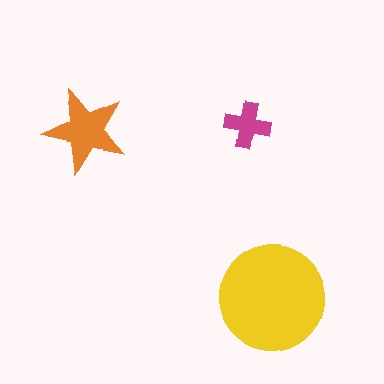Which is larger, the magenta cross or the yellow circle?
The yellow circle.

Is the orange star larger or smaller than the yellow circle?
Smaller.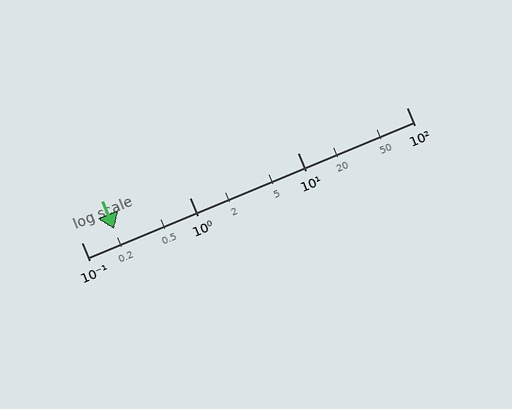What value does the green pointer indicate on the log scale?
The pointer indicates approximately 0.2.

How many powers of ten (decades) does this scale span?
The scale spans 3 decades, from 0.1 to 100.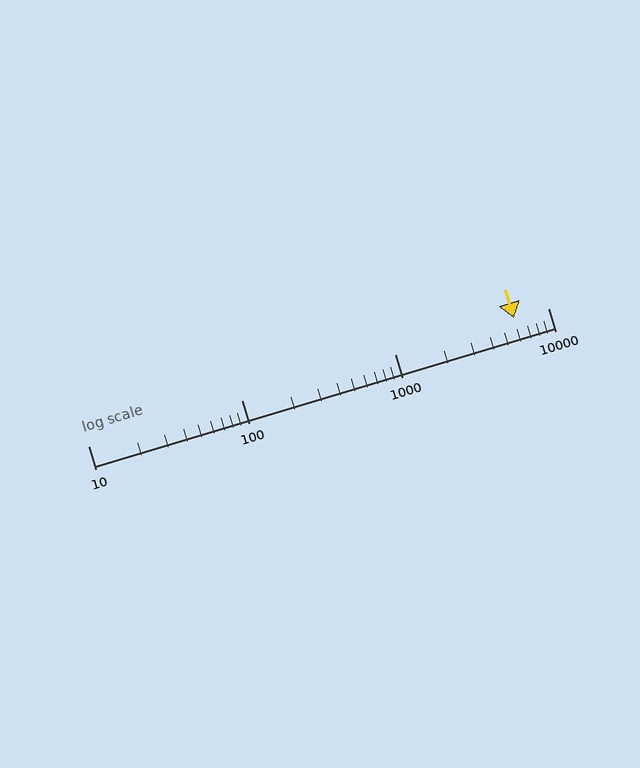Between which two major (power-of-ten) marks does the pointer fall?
The pointer is between 1000 and 10000.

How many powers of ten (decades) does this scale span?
The scale spans 3 decades, from 10 to 10000.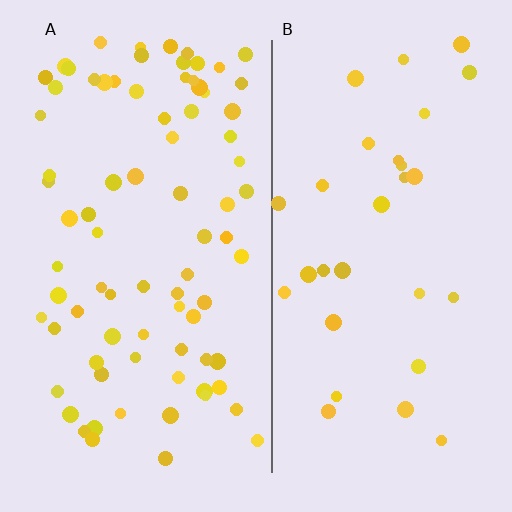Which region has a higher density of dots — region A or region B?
A (the left).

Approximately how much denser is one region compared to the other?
Approximately 2.7× — region A over region B.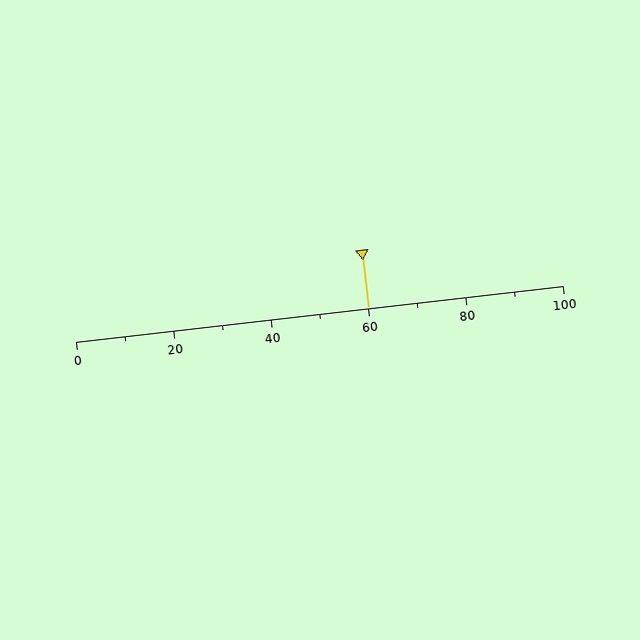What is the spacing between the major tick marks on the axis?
The major ticks are spaced 20 apart.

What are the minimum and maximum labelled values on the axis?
The axis runs from 0 to 100.